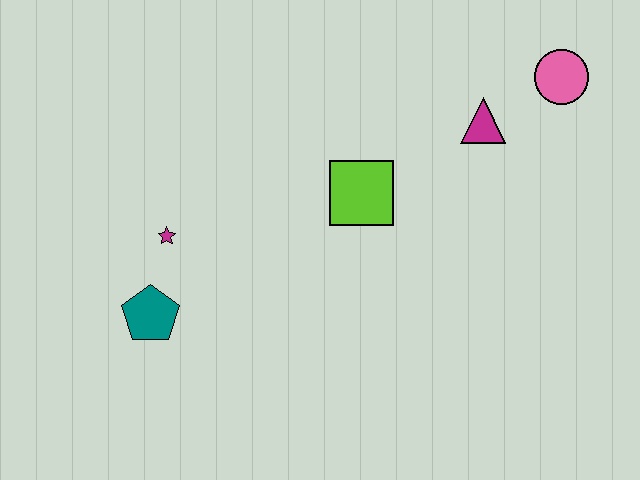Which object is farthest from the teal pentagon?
The pink circle is farthest from the teal pentagon.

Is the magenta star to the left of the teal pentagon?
No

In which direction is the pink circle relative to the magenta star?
The pink circle is to the right of the magenta star.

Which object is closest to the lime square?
The magenta triangle is closest to the lime square.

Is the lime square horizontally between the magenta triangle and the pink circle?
No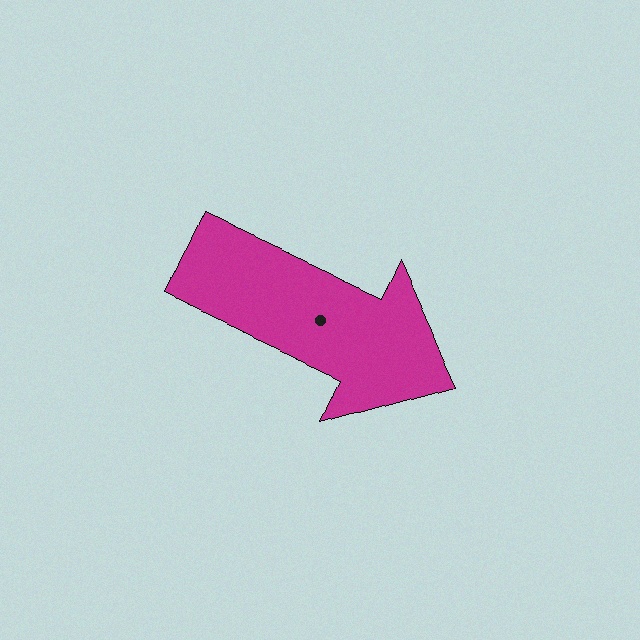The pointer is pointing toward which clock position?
Roughly 4 o'clock.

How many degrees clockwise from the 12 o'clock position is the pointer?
Approximately 115 degrees.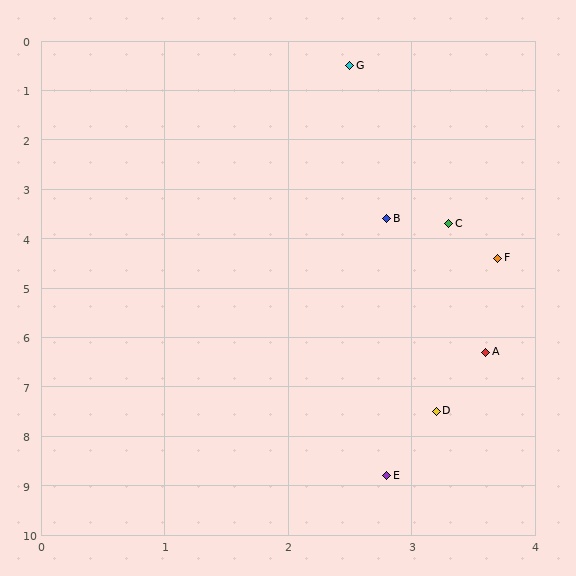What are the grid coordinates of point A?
Point A is at approximately (3.6, 6.3).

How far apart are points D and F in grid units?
Points D and F are about 3.1 grid units apart.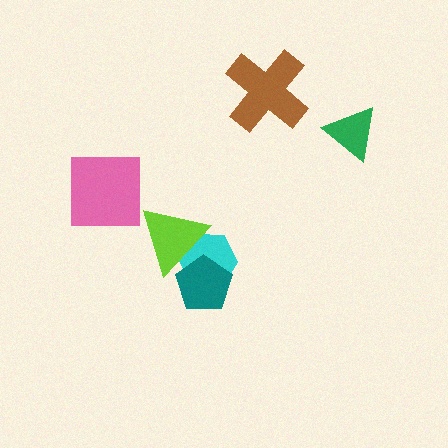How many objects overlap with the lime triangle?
2 objects overlap with the lime triangle.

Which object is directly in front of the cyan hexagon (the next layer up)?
The teal pentagon is directly in front of the cyan hexagon.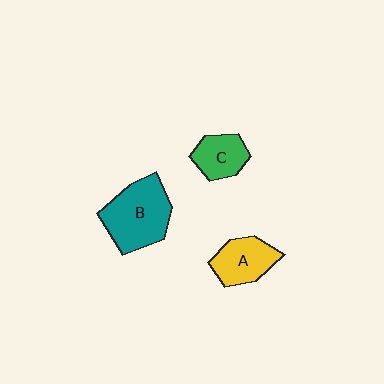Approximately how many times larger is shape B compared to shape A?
Approximately 1.6 times.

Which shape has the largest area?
Shape B (teal).